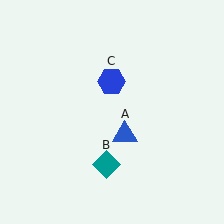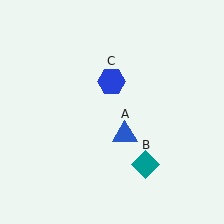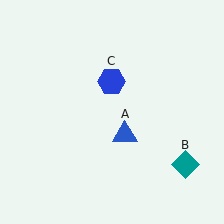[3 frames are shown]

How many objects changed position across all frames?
1 object changed position: teal diamond (object B).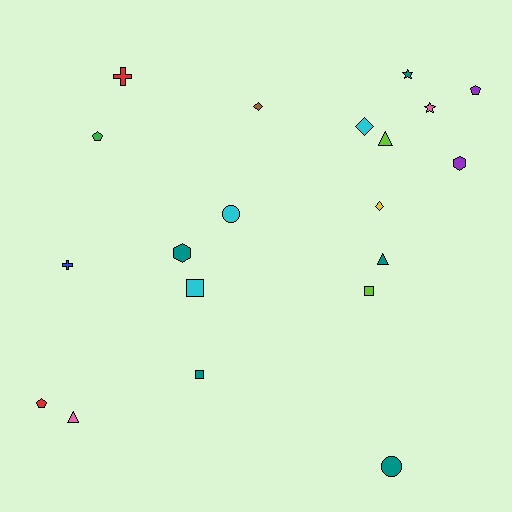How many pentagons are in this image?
There are 3 pentagons.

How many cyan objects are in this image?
There are 3 cyan objects.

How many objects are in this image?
There are 20 objects.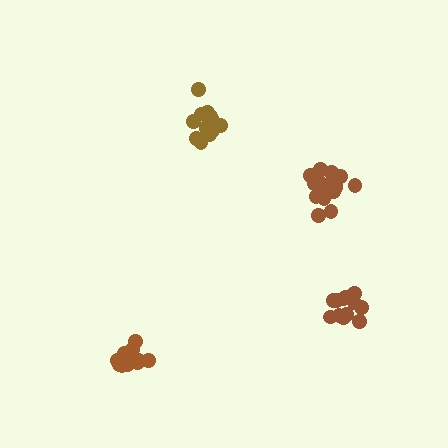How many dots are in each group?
Group 1: 18 dots, Group 2: 15 dots, Group 3: 13 dots, Group 4: 12 dots (58 total).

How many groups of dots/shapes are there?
There are 4 groups.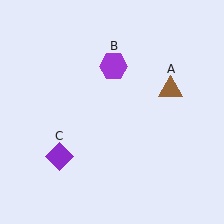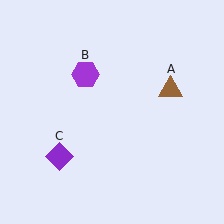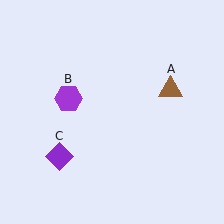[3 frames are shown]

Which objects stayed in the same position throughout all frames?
Brown triangle (object A) and purple diamond (object C) remained stationary.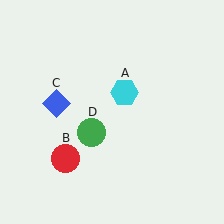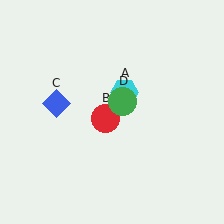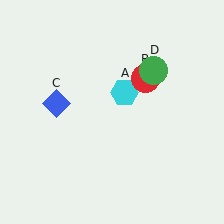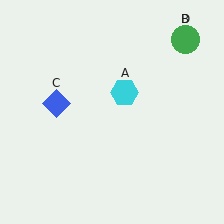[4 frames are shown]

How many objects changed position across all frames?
2 objects changed position: red circle (object B), green circle (object D).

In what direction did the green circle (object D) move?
The green circle (object D) moved up and to the right.